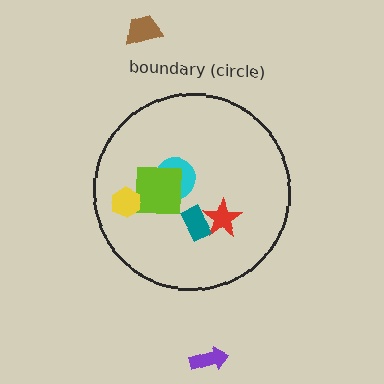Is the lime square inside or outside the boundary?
Inside.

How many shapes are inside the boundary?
5 inside, 2 outside.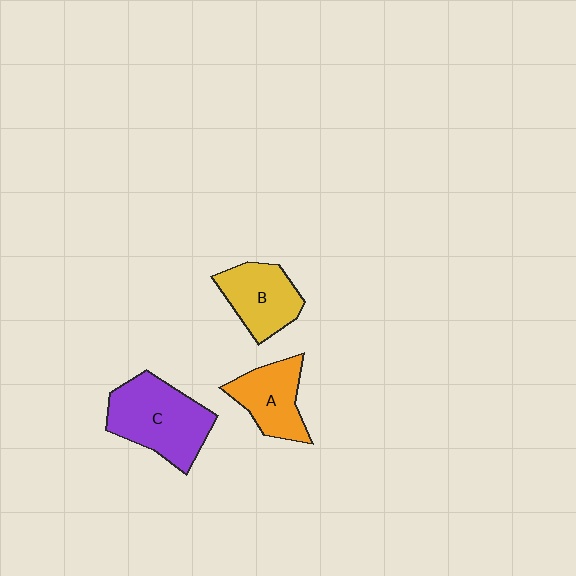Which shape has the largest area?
Shape C (purple).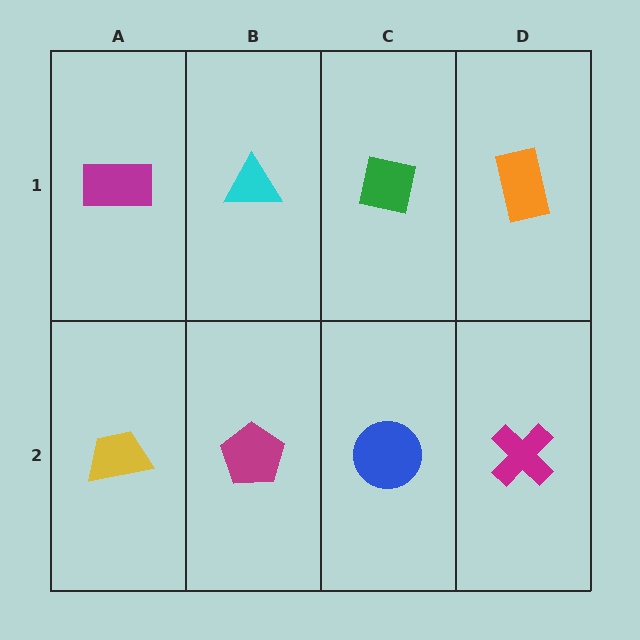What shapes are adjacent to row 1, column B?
A magenta pentagon (row 2, column B), a magenta rectangle (row 1, column A), a green square (row 1, column C).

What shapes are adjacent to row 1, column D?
A magenta cross (row 2, column D), a green square (row 1, column C).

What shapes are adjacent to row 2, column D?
An orange rectangle (row 1, column D), a blue circle (row 2, column C).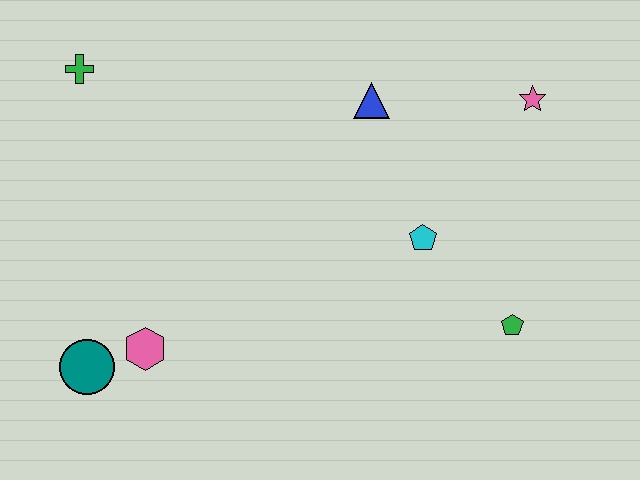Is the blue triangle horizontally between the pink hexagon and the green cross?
No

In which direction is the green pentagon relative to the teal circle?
The green pentagon is to the right of the teal circle.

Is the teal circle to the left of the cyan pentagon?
Yes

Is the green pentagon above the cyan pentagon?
No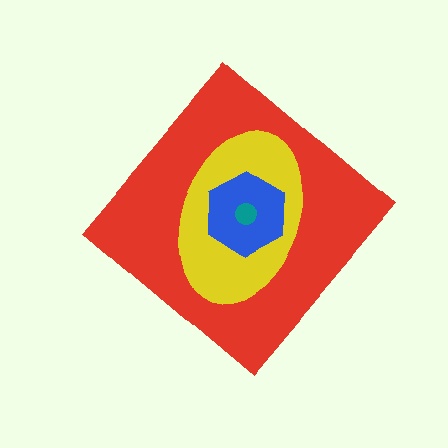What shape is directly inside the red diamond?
The yellow ellipse.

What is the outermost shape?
The red diamond.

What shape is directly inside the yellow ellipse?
The blue hexagon.